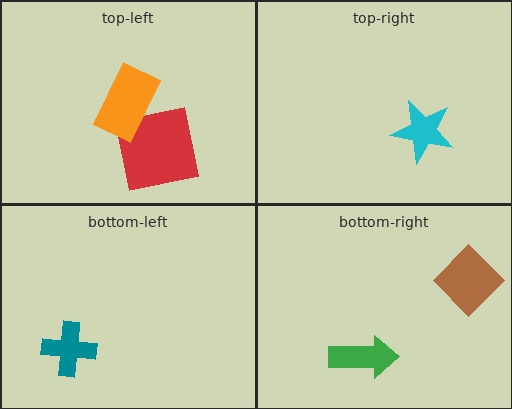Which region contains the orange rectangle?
The top-left region.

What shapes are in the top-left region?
The red square, the orange rectangle.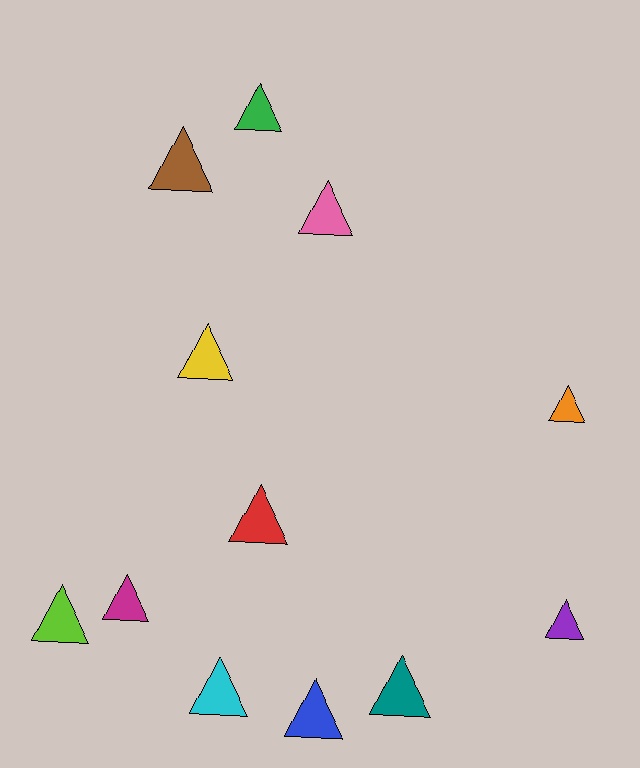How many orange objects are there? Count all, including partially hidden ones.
There is 1 orange object.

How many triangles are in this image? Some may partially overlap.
There are 12 triangles.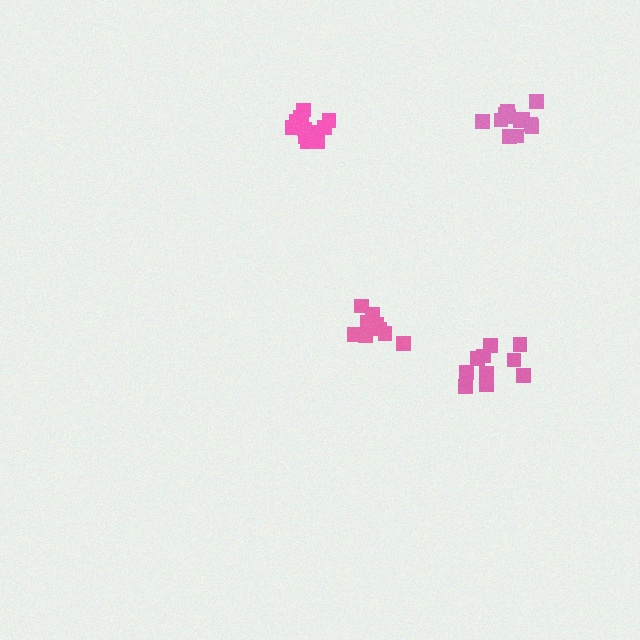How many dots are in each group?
Group 1: 12 dots, Group 2: 12 dots, Group 3: 9 dots, Group 4: 10 dots (43 total).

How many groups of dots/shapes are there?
There are 4 groups.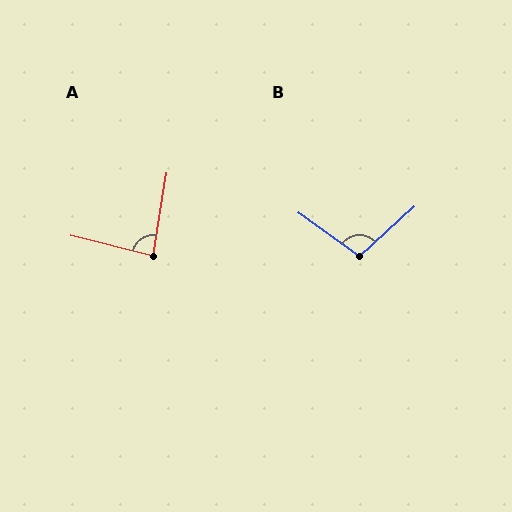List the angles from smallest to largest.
A (85°), B (102°).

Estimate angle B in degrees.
Approximately 102 degrees.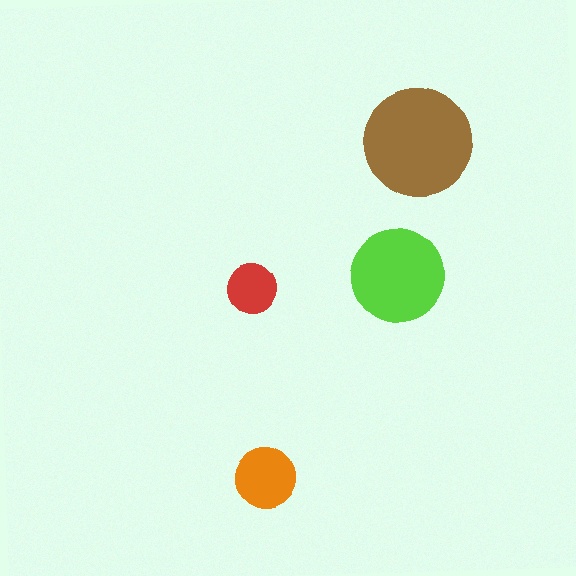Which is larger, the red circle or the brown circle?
The brown one.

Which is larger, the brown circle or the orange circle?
The brown one.